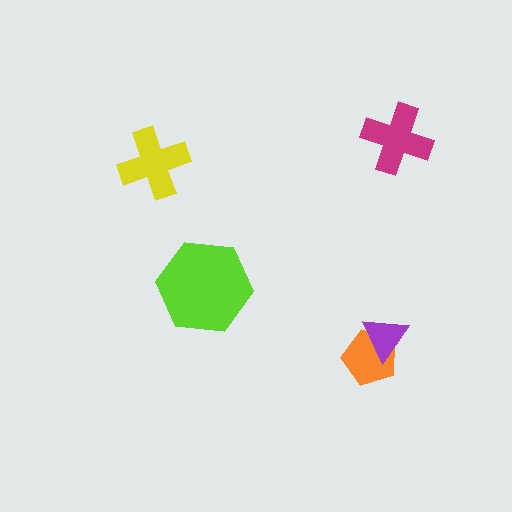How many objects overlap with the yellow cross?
0 objects overlap with the yellow cross.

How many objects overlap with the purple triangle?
1 object overlaps with the purple triangle.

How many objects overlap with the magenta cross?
0 objects overlap with the magenta cross.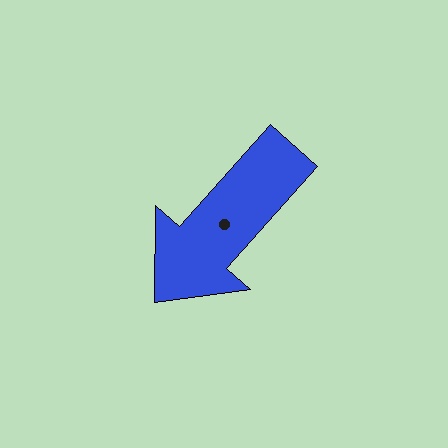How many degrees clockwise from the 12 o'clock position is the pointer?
Approximately 222 degrees.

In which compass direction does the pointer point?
Southwest.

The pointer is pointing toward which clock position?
Roughly 7 o'clock.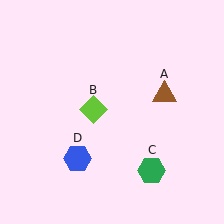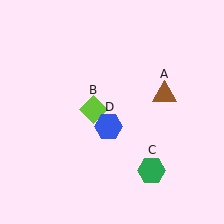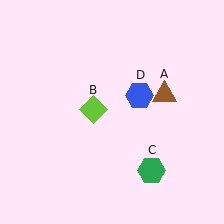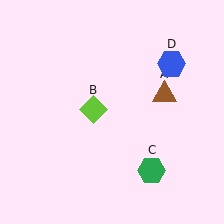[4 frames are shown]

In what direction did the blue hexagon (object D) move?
The blue hexagon (object D) moved up and to the right.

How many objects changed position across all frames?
1 object changed position: blue hexagon (object D).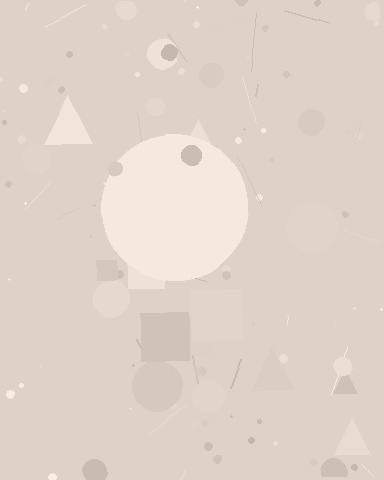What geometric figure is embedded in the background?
A circle is embedded in the background.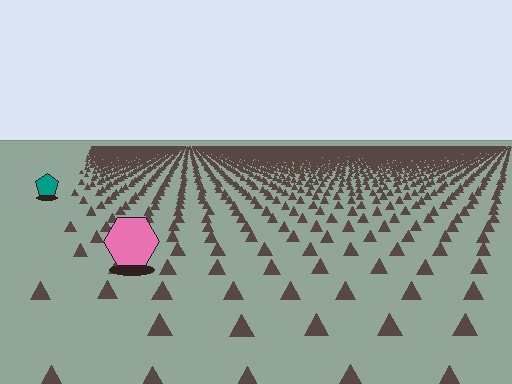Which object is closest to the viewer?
The pink hexagon is closest. The texture marks near it are larger and more spread out.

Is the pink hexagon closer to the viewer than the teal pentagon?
Yes. The pink hexagon is closer — you can tell from the texture gradient: the ground texture is coarser near it.